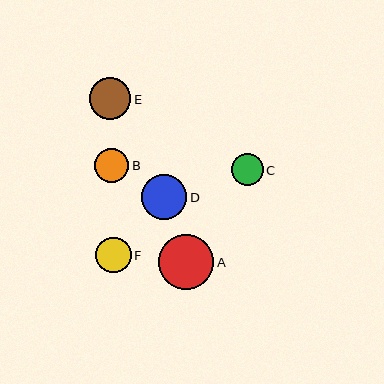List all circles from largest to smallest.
From largest to smallest: A, D, E, F, B, C.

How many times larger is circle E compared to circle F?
Circle E is approximately 1.2 times the size of circle F.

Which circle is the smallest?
Circle C is the smallest with a size of approximately 32 pixels.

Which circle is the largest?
Circle A is the largest with a size of approximately 56 pixels.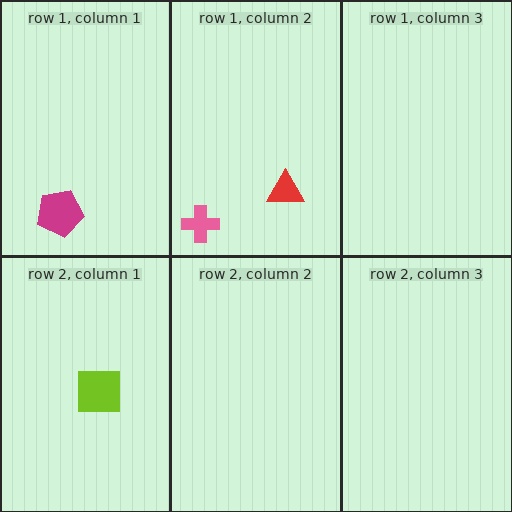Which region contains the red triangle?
The row 1, column 2 region.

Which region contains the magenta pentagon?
The row 1, column 1 region.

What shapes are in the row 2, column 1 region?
The lime square.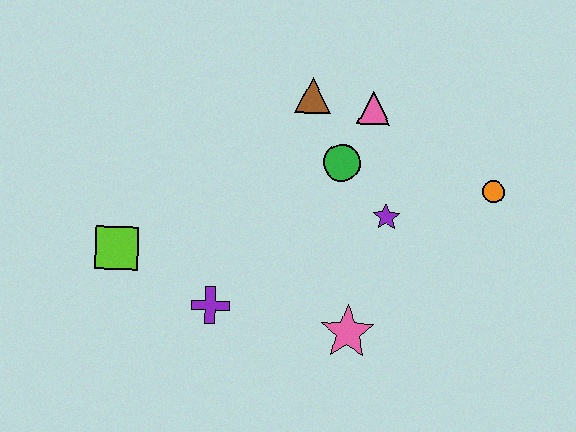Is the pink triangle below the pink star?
No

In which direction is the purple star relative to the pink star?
The purple star is above the pink star.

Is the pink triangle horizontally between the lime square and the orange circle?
Yes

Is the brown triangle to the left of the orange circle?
Yes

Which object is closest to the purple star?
The green circle is closest to the purple star.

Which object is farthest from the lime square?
The orange circle is farthest from the lime square.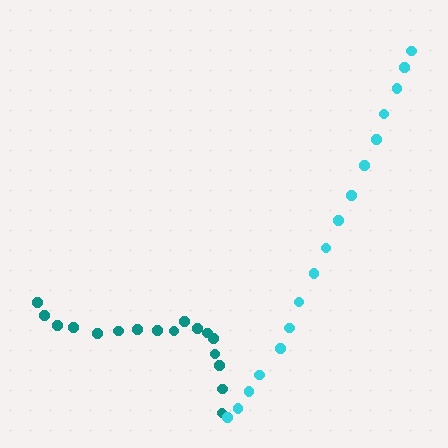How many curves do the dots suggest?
There are 2 distinct paths.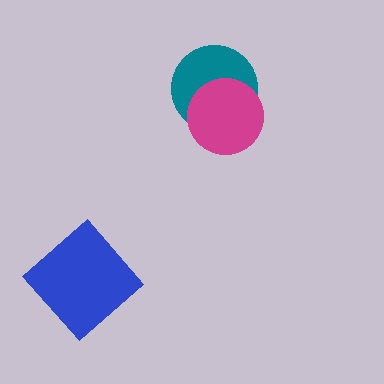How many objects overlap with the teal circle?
1 object overlaps with the teal circle.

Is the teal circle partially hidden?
Yes, it is partially covered by another shape.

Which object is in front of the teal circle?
The magenta circle is in front of the teal circle.